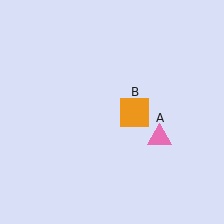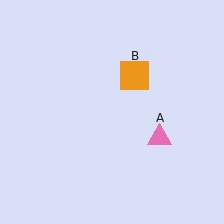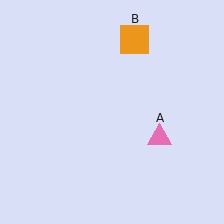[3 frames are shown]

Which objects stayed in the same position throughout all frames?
Pink triangle (object A) remained stationary.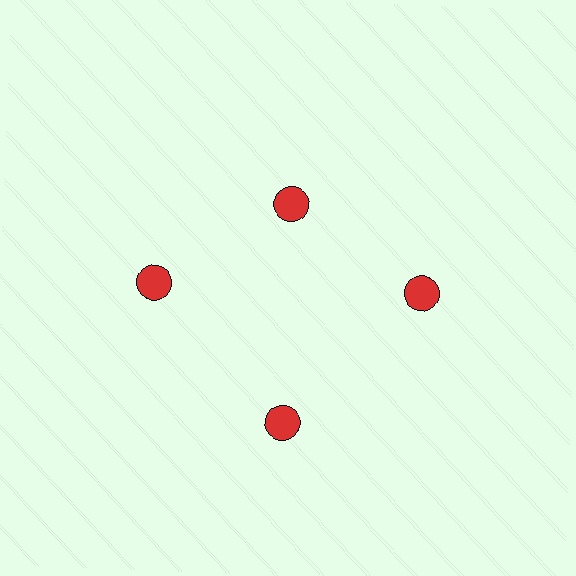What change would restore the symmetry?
The symmetry would be restored by moving it outward, back onto the ring so that all 4 circles sit at equal angles and equal distance from the center.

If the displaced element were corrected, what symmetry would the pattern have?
It would have 4-fold rotational symmetry — the pattern would map onto itself every 90 degrees.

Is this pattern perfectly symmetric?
No. The 4 red circles are arranged in a ring, but one element near the 12 o'clock position is pulled inward toward the center, breaking the 4-fold rotational symmetry.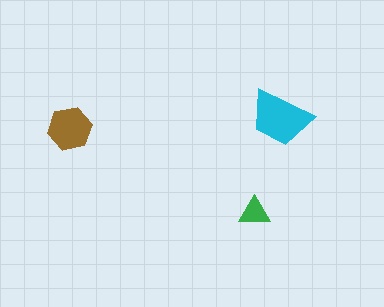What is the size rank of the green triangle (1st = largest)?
3rd.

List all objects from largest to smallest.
The cyan trapezoid, the brown hexagon, the green triangle.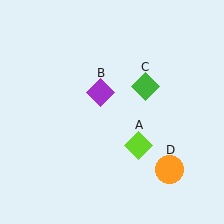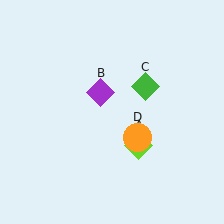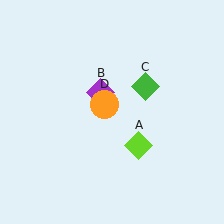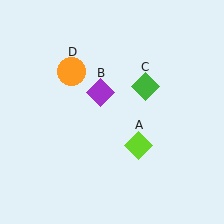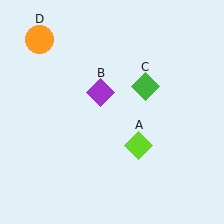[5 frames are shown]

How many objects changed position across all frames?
1 object changed position: orange circle (object D).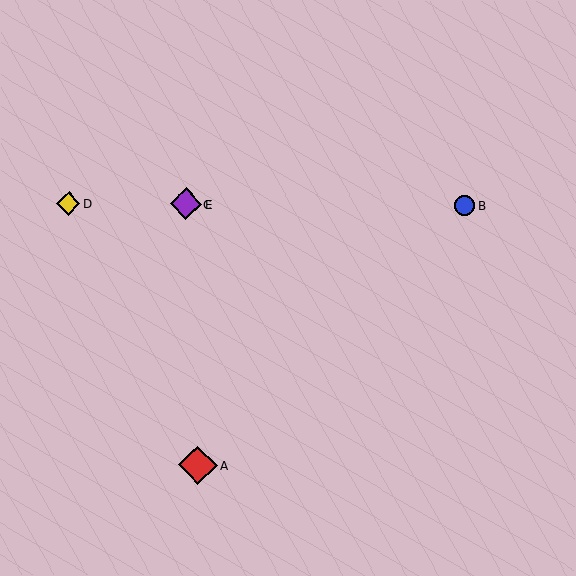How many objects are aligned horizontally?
4 objects (B, C, D, E) are aligned horizontally.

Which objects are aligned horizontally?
Objects B, C, D, E are aligned horizontally.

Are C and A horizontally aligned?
No, C is at y≈204 and A is at y≈465.